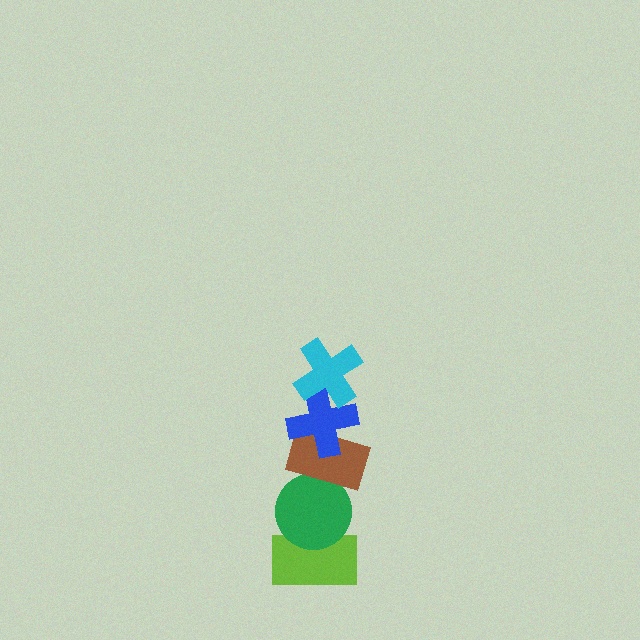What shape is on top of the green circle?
The brown rectangle is on top of the green circle.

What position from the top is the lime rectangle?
The lime rectangle is 5th from the top.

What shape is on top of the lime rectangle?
The green circle is on top of the lime rectangle.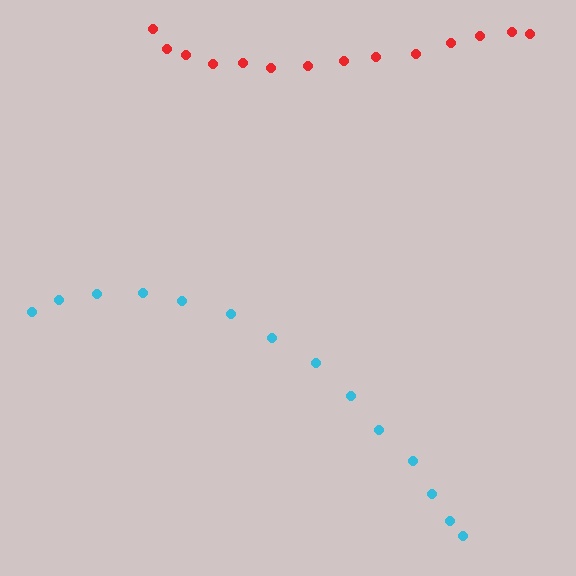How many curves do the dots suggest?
There are 2 distinct paths.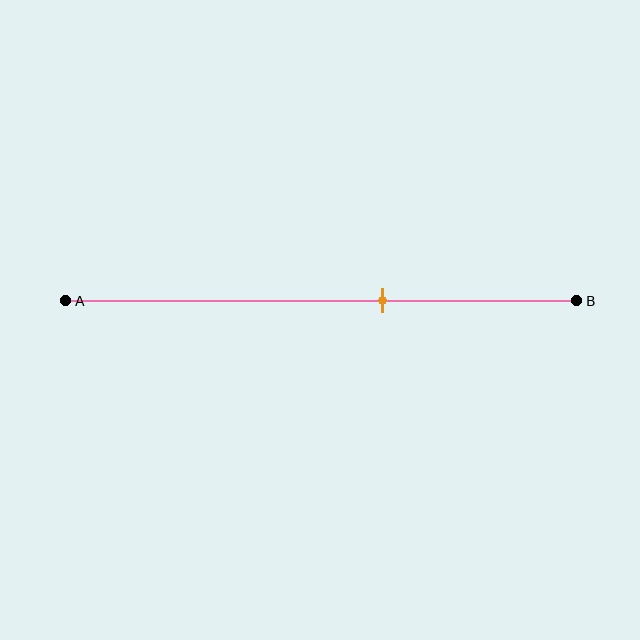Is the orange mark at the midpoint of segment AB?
No, the mark is at about 60% from A, not at the 50% midpoint.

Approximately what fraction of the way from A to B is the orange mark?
The orange mark is approximately 60% of the way from A to B.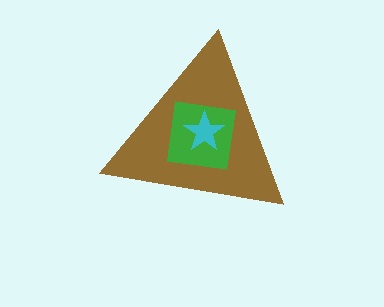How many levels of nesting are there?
3.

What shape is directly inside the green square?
The cyan star.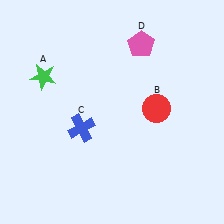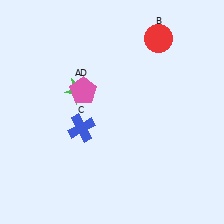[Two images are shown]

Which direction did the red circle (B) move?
The red circle (B) moved up.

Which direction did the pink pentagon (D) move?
The pink pentagon (D) moved left.